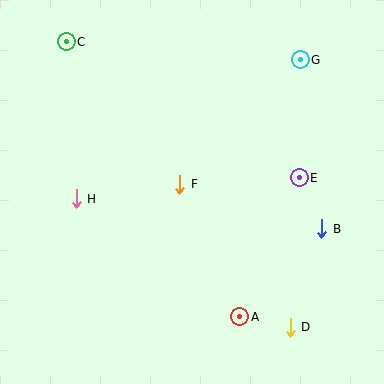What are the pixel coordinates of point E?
Point E is at (299, 178).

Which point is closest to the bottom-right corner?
Point D is closest to the bottom-right corner.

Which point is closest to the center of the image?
Point F at (180, 184) is closest to the center.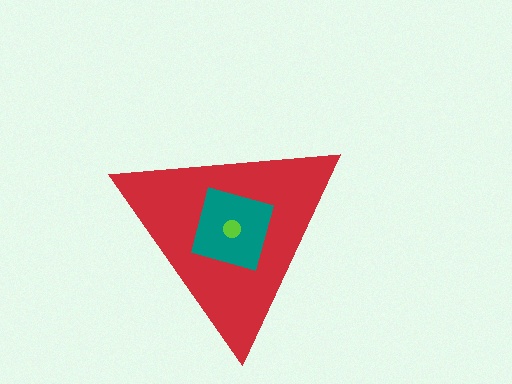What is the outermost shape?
The red triangle.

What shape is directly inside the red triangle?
The teal square.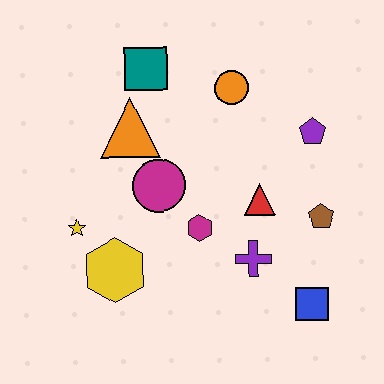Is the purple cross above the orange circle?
No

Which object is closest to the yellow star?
The yellow hexagon is closest to the yellow star.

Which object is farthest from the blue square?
The teal square is farthest from the blue square.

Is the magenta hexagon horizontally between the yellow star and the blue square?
Yes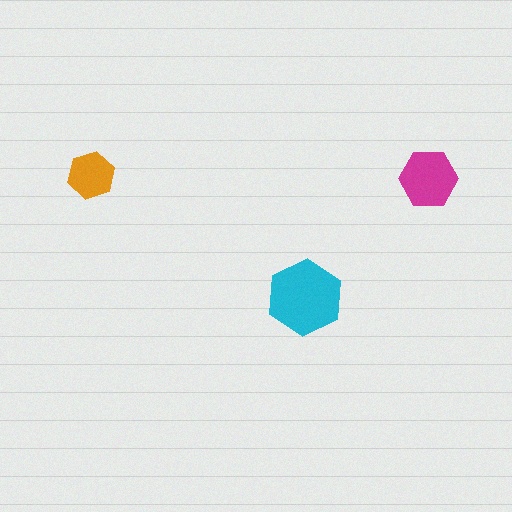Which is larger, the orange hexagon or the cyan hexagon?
The cyan one.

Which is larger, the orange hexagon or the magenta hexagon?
The magenta one.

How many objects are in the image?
There are 3 objects in the image.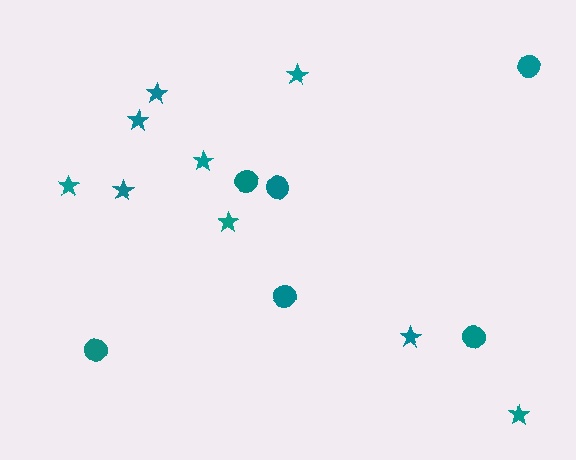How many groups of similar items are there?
There are 2 groups: one group of circles (6) and one group of stars (9).